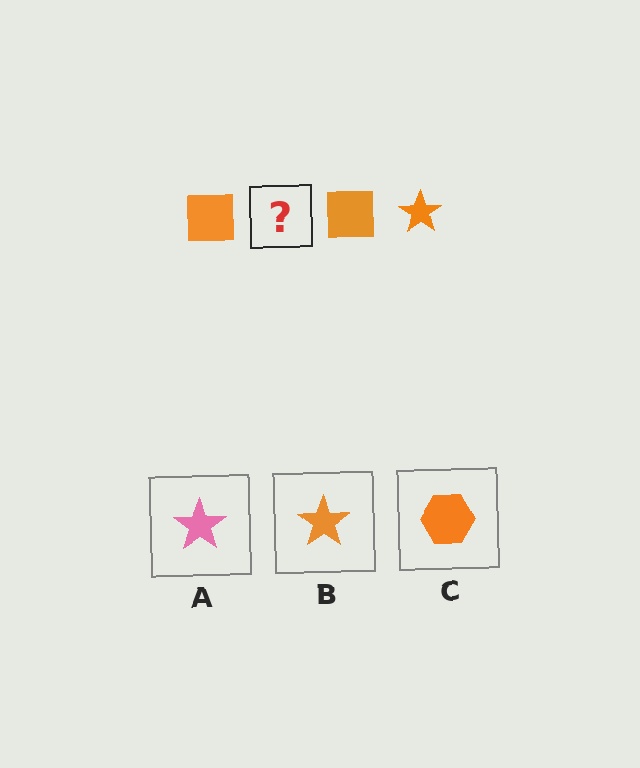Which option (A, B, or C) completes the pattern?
B.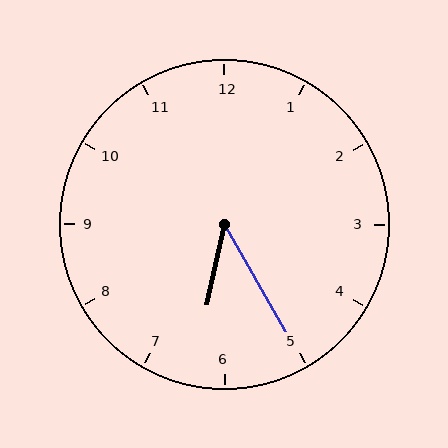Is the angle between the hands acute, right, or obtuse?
It is acute.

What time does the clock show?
6:25.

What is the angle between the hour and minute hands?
Approximately 42 degrees.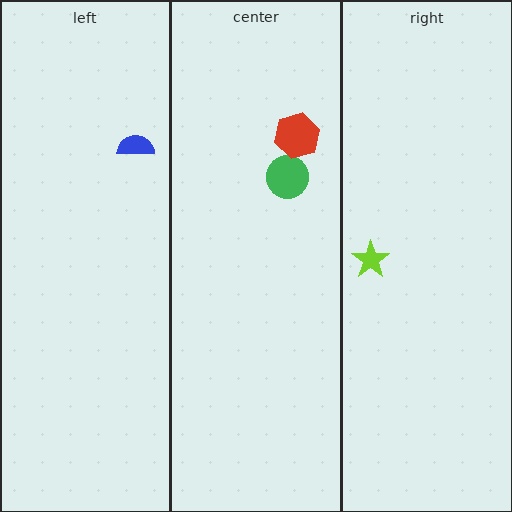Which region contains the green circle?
The center region.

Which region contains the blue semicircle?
The left region.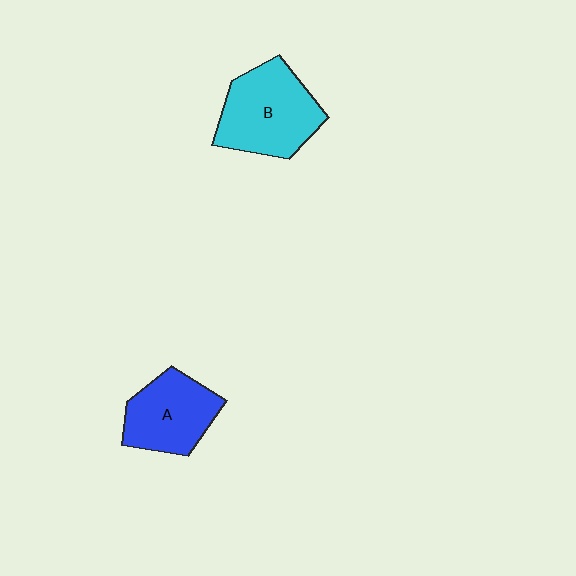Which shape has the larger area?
Shape B (cyan).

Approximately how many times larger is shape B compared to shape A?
Approximately 1.3 times.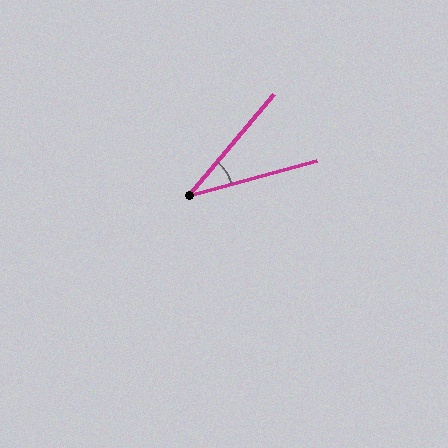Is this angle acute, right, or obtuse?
It is acute.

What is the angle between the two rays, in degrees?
Approximately 34 degrees.